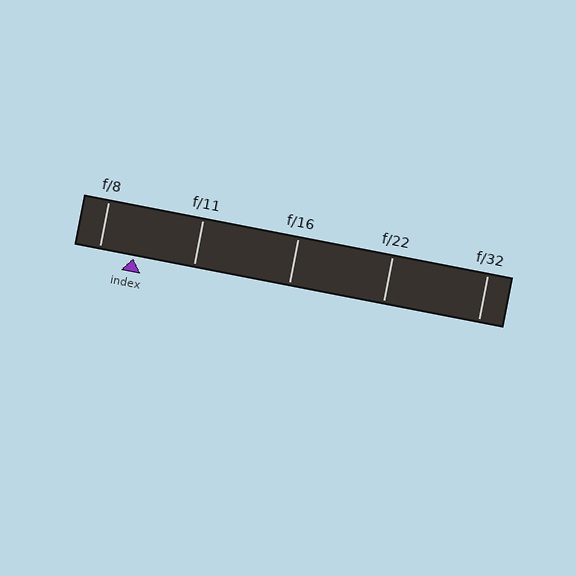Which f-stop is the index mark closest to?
The index mark is closest to f/8.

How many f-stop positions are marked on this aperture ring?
There are 5 f-stop positions marked.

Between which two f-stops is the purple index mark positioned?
The index mark is between f/8 and f/11.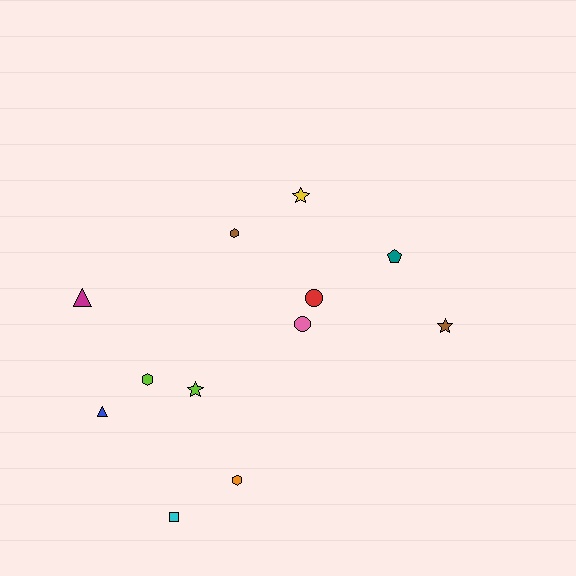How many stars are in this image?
There are 3 stars.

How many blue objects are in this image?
There is 1 blue object.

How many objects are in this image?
There are 12 objects.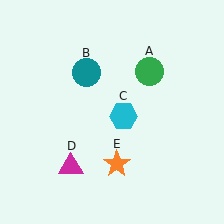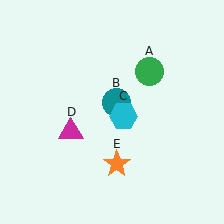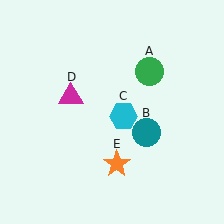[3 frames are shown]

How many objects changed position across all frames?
2 objects changed position: teal circle (object B), magenta triangle (object D).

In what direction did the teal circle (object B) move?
The teal circle (object B) moved down and to the right.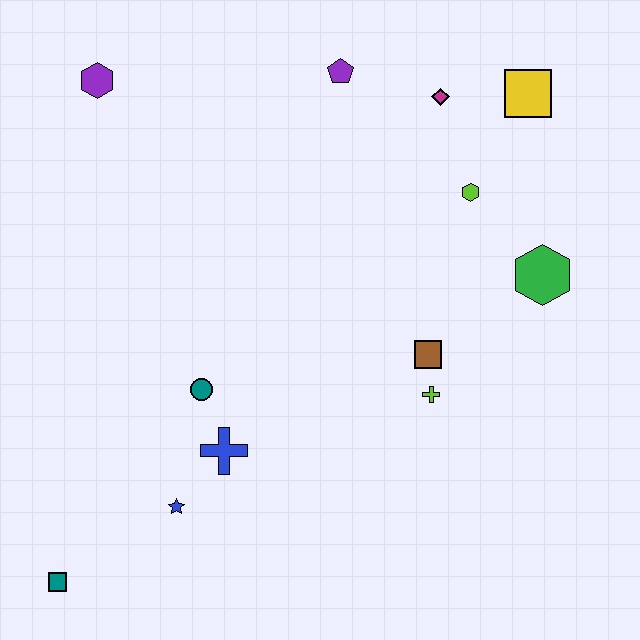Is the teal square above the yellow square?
No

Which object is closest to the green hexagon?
The lime hexagon is closest to the green hexagon.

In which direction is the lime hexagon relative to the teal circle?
The lime hexagon is to the right of the teal circle.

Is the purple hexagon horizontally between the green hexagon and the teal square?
Yes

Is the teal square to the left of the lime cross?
Yes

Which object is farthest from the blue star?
The yellow square is farthest from the blue star.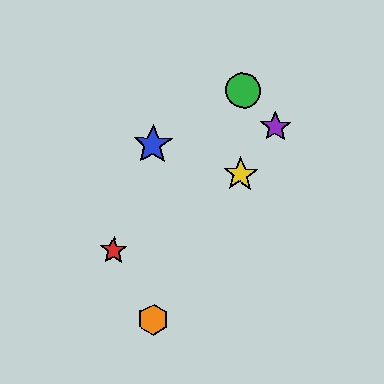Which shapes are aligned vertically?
The green circle, the yellow star are aligned vertically.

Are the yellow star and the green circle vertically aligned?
Yes, both are at x≈240.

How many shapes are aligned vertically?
2 shapes (the green circle, the yellow star) are aligned vertically.